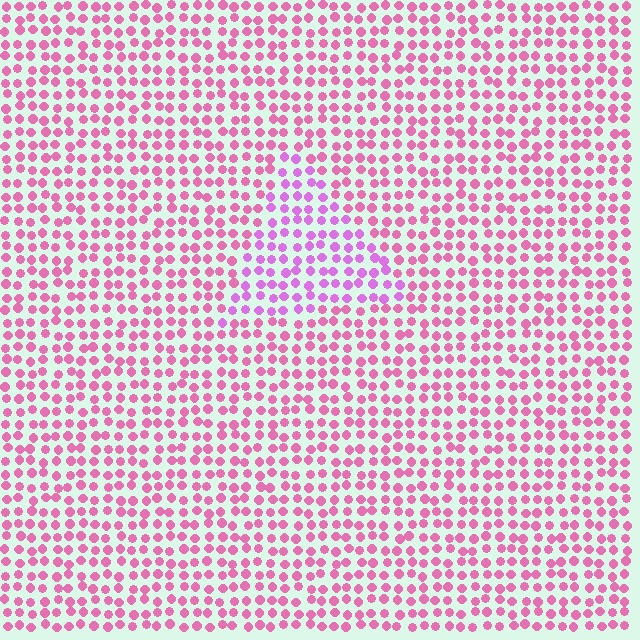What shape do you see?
I see a triangle.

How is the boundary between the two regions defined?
The boundary is defined purely by a slight shift in hue (about 30 degrees). Spacing, size, and orientation are identical on both sides.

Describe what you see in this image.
The image is filled with small pink elements in a uniform arrangement. A triangle-shaped region is visible where the elements are tinted to a slightly different hue, forming a subtle color boundary.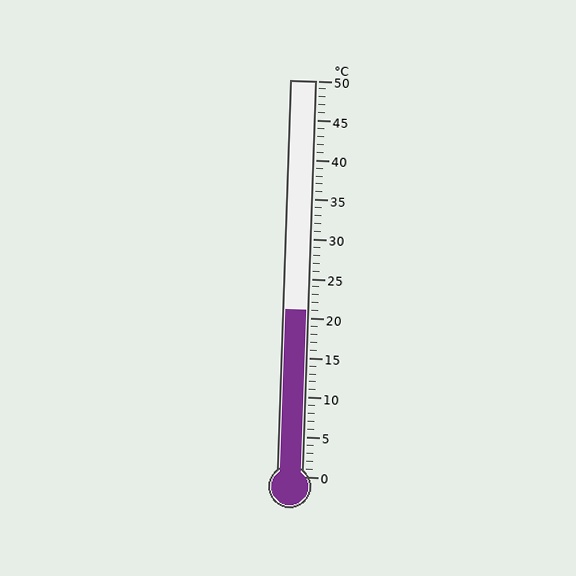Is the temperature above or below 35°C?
The temperature is below 35°C.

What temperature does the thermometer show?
The thermometer shows approximately 21°C.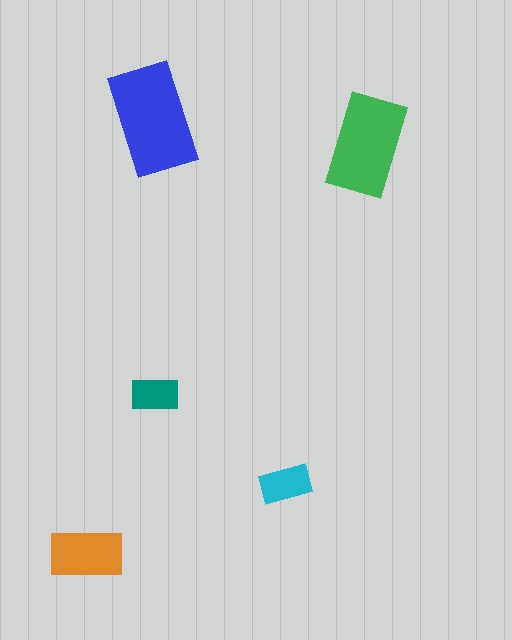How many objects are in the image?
There are 5 objects in the image.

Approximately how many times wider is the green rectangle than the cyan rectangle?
About 2 times wider.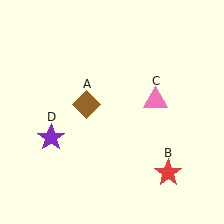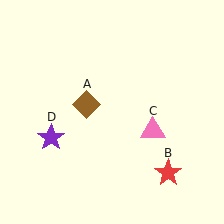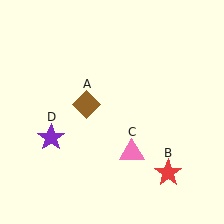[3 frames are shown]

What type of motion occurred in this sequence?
The pink triangle (object C) rotated clockwise around the center of the scene.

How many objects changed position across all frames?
1 object changed position: pink triangle (object C).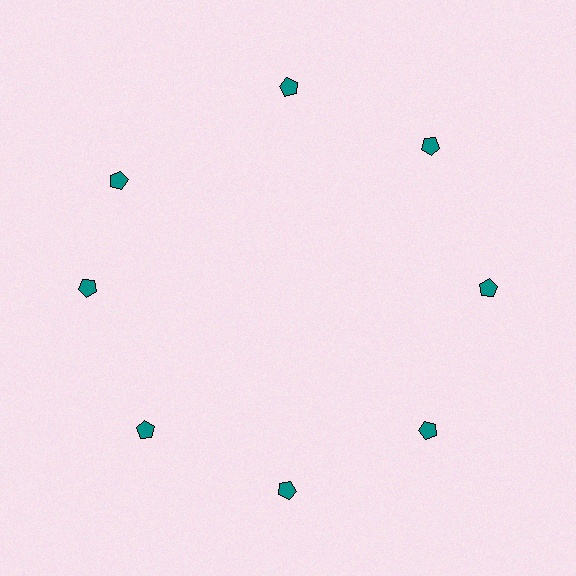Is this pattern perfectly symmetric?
No. The 8 teal pentagons are arranged in a ring, but one element near the 10 o'clock position is rotated out of alignment along the ring, breaking the 8-fold rotational symmetry.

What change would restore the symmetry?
The symmetry would be restored by rotating it back into even spacing with its neighbors so that all 8 pentagons sit at equal angles and equal distance from the center.